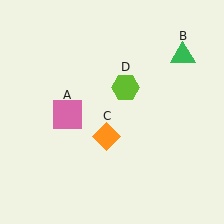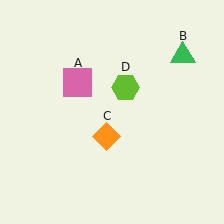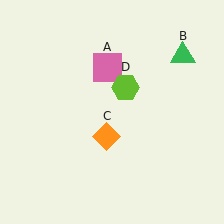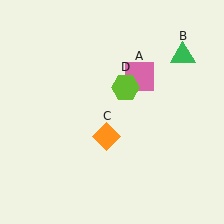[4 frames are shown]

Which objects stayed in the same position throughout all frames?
Green triangle (object B) and orange diamond (object C) and lime hexagon (object D) remained stationary.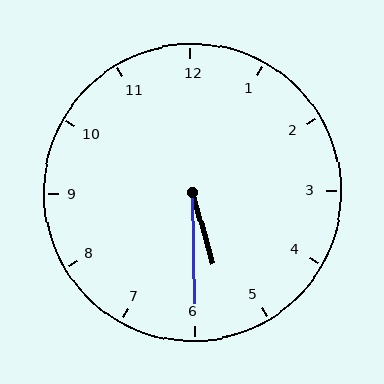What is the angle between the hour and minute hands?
Approximately 15 degrees.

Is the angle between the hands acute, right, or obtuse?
It is acute.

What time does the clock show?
5:30.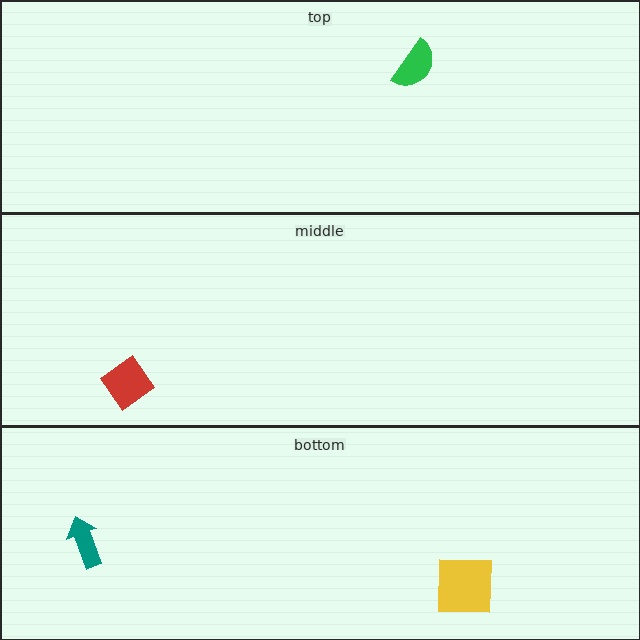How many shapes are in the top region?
1.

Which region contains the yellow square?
The bottom region.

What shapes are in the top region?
The green semicircle.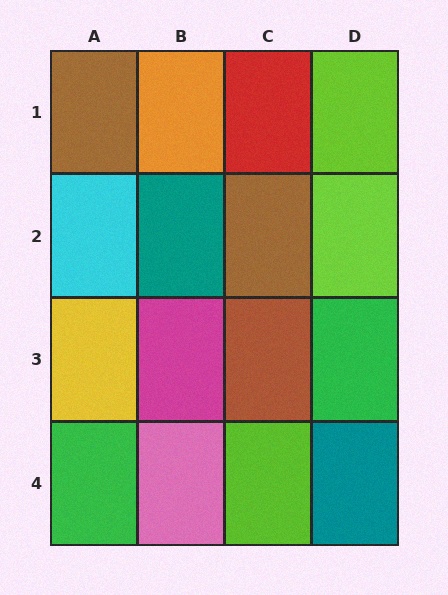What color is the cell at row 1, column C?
Red.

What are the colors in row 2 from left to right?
Cyan, teal, brown, lime.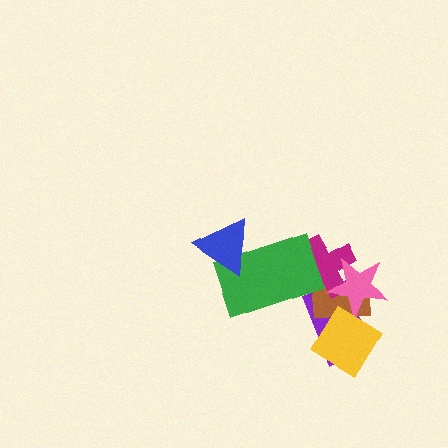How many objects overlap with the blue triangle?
1 object overlaps with the blue triangle.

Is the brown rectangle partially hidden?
Yes, it is partially covered by another shape.